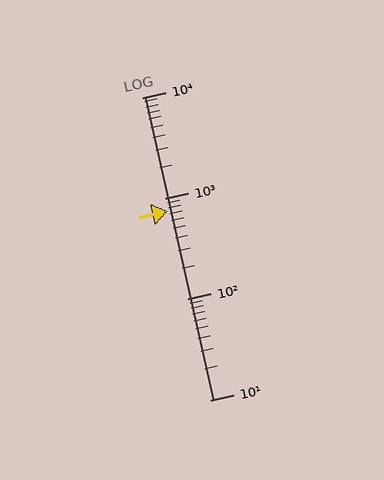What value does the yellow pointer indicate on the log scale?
The pointer indicates approximately 740.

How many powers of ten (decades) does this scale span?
The scale spans 3 decades, from 10 to 10000.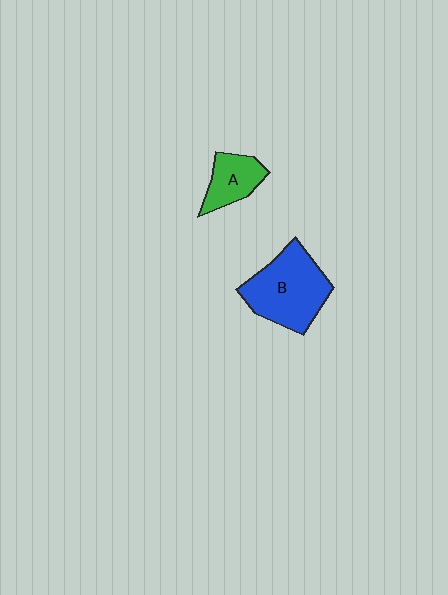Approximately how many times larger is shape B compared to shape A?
Approximately 2.0 times.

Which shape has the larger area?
Shape B (blue).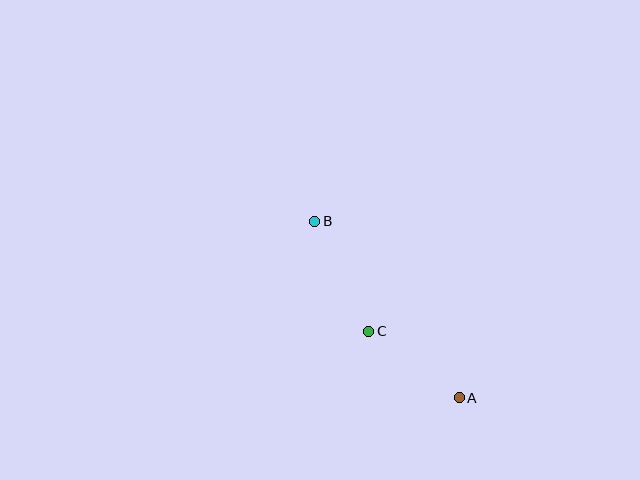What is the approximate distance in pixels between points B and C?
The distance between B and C is approximately 122 pixels.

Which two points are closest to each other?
Points A and C are closest to each other.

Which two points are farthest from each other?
Points A and B are farthest from each other.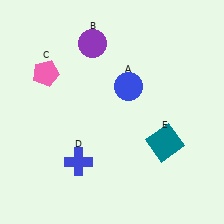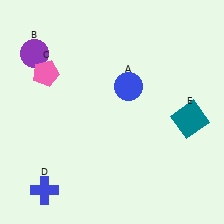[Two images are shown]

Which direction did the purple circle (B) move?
The purple circle (B) moved left.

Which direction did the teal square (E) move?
The teal square (E) moved right.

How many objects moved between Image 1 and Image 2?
3 objects moved between the two images.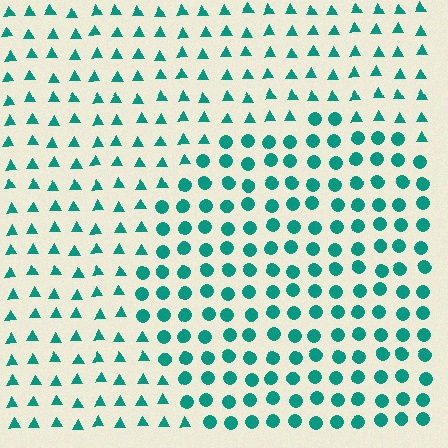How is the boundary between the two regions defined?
The boundary is defined by a change in element shape: circles inside vs. triangles outside. All elements share the same color and spacing.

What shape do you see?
I see a circle.